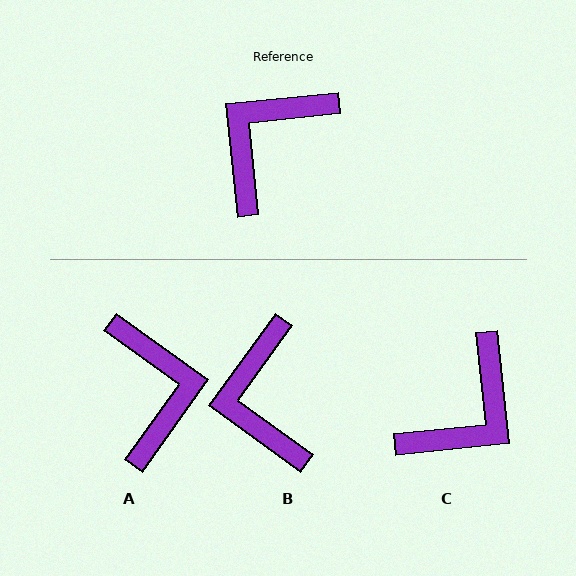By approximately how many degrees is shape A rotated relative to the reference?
Approximately 132 degrees clockwise.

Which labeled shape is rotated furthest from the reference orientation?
C, about 180 degrees away.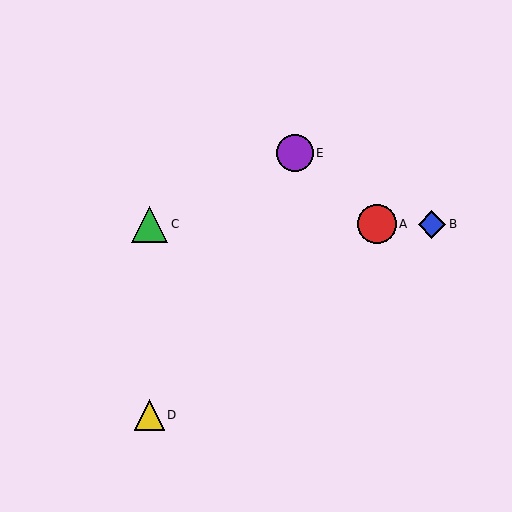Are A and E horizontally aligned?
No, A is at y≈224 and E is at y≈153.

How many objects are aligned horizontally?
3 objects (A, B, C) are aligned horizontally.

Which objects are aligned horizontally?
Objects A, B, C are aligned horizontally.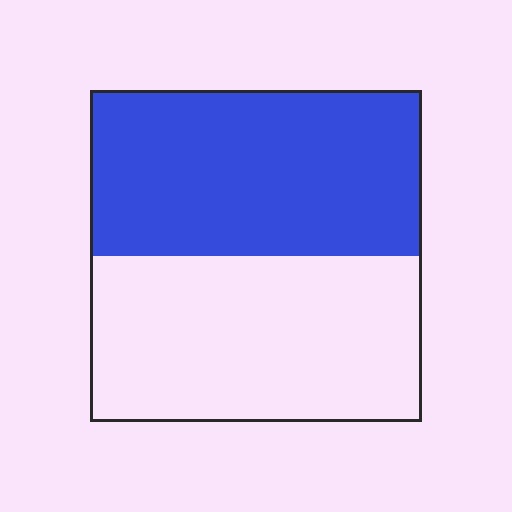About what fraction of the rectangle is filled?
About one half (1/2).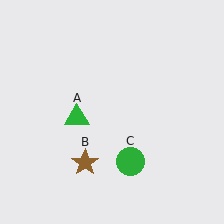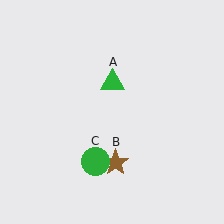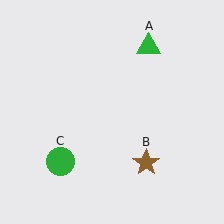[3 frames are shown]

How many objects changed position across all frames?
3 objects changed position: green triangle (object A), brown star (object B), green circle (object C).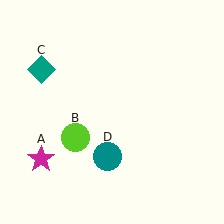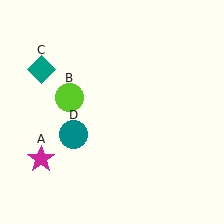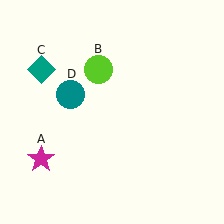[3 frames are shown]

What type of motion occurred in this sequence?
The lime circle (object B), teal circle (object D) rotated clockwise around the center of the scene.